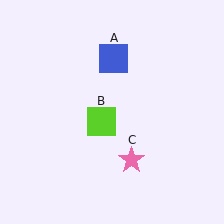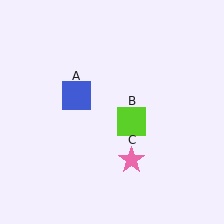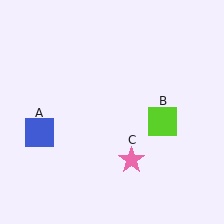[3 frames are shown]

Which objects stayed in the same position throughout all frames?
Pink star (object C) remained stationary.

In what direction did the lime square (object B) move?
The lime square (object B) moved right.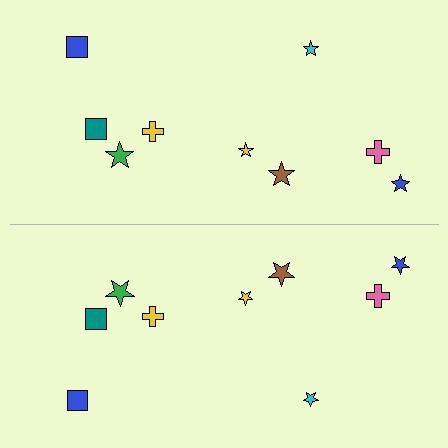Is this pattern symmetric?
Yes, this pattern has bilateral (reflection) symmetry.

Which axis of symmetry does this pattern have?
The pattern has a horizontal axis of symmetry running through the center of the image.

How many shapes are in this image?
There are 18 shapes in this image.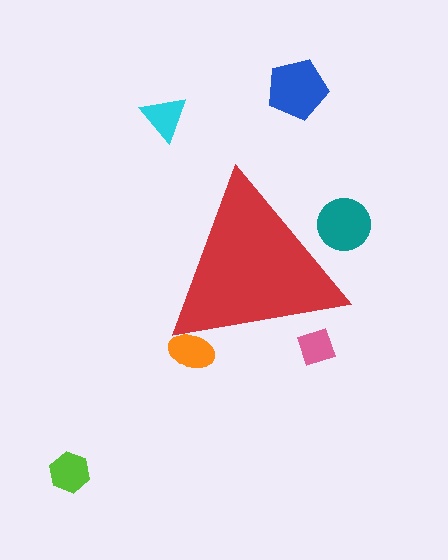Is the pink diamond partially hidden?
Yes, the pink diamond is partially hidden behind the red triangle.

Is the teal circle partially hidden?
Yes, the teal circle is partially hidden behind the red triangle.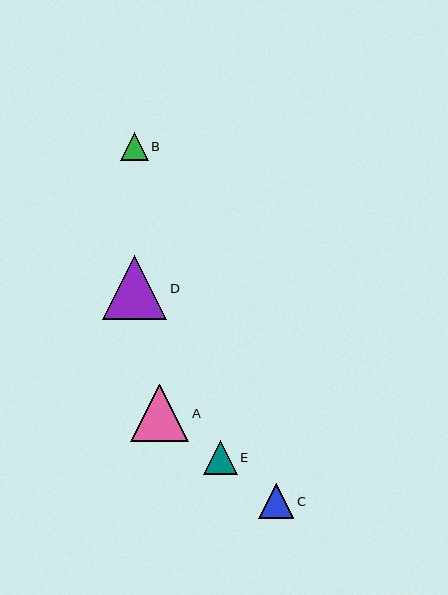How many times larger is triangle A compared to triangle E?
Triangle A is approximately 1.7 times the size of triangle E.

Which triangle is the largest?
Triangle D is the largest with a size of approximately 64 pixels.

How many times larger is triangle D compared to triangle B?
Triangle D is approximately 2.3 times the size of triangle B.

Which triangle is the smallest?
Triangle B is the smallest with a size of approximately 28 pixels.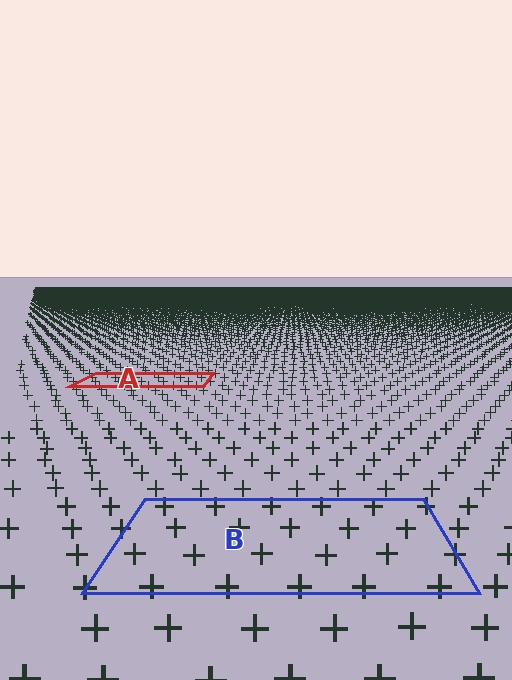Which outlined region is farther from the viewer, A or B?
Region A is farther from the viewer — the texture elements inside it appear smaller and more densely packed.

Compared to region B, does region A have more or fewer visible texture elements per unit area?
Region A has more texture elements per unit area — they are packed more densely because it is farther away.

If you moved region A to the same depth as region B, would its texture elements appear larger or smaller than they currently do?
They would appear larger. At a closer depth, the same texture elements are projected at a bigger on-screen size.